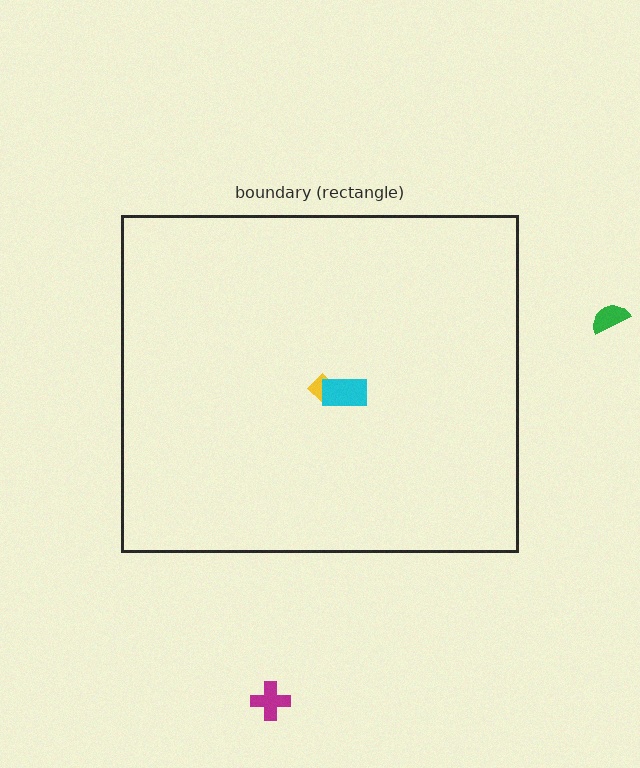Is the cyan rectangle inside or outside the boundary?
Inside.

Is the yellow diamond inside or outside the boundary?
Inside.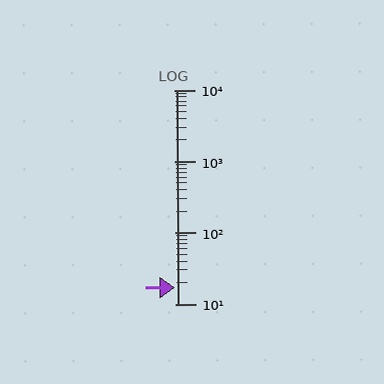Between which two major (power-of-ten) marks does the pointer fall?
The pointer is between 10 and 100.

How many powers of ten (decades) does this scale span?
The scale spans 3 decades, from 10 to 10000.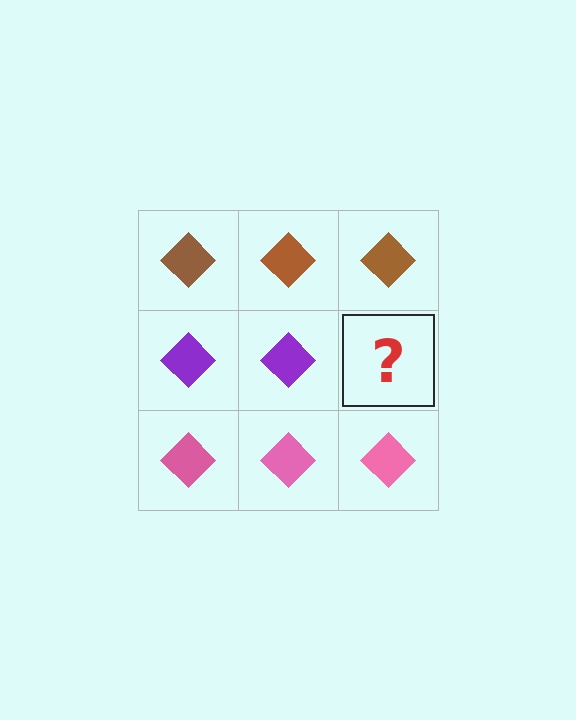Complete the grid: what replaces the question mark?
The question mark should be replaced with a purple diamond.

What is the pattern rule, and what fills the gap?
The rule is that each row has a consistent color. The gap should be filled with a purple diamond.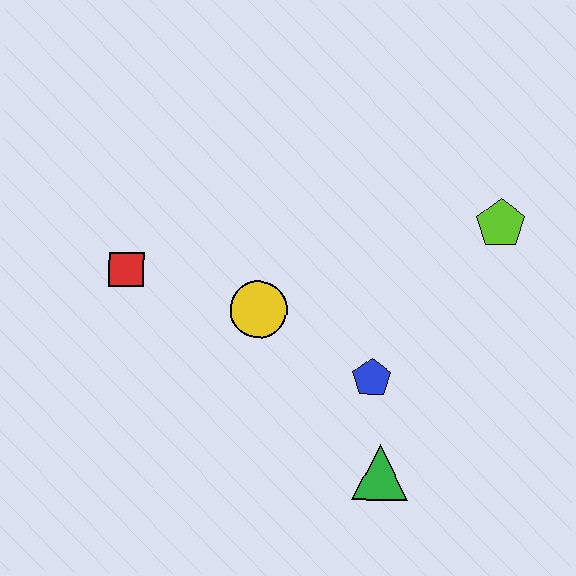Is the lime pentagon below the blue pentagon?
No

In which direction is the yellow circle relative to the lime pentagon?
The yellow circle is to the left of the lime pentagon.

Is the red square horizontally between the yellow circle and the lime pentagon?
No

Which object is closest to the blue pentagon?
The green triangle is closest to the blue pentagon.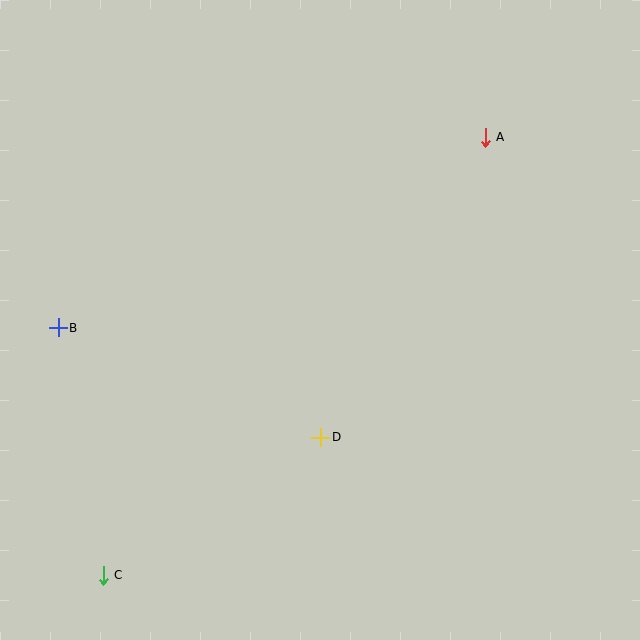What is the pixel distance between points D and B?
The distance between D and B is 284 pixels.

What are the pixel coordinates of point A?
Point A is at (485, 137).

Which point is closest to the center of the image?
Point D at (321, 437) is closest to the center.